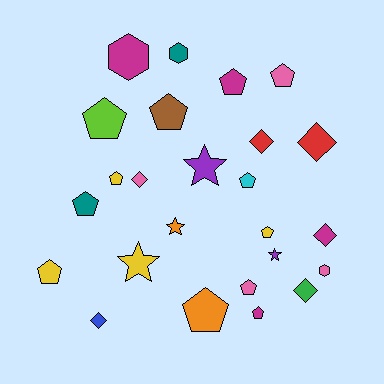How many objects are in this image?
There are 25 objects.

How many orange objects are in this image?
There are 2 orange objects.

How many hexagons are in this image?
There are 3 hexagons.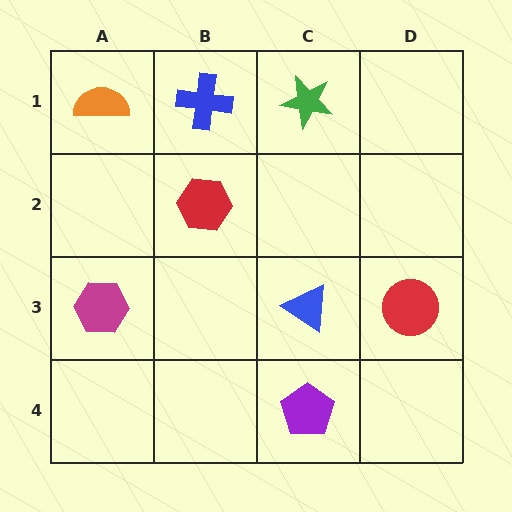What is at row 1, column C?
A green star.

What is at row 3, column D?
A red circle.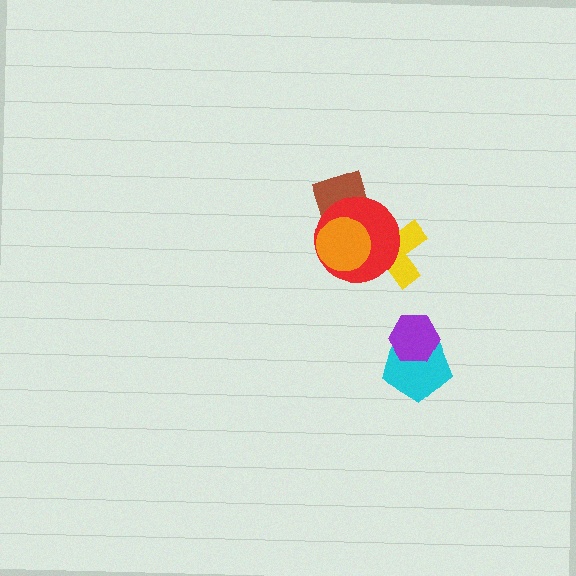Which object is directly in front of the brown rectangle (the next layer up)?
The yellow cross is directly in front of the brown rectangle.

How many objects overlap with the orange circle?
3 objects overlap with the orange circle.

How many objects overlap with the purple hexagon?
1 object overlaps with the purple hexagon.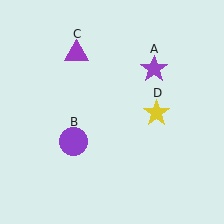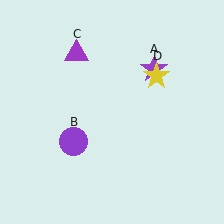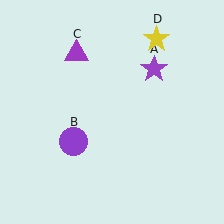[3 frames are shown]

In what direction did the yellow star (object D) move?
The yellow star (object D) moved up.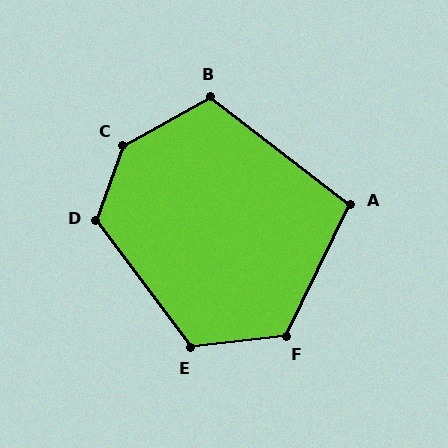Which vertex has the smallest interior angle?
A, at approximately 101 degrees.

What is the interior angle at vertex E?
Approximately 120 degrees (obtuse).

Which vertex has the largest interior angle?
C, at approximately 139 degrees.